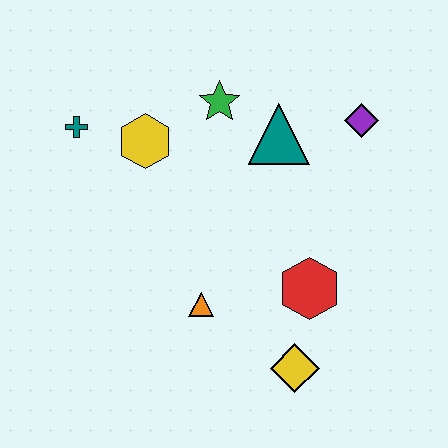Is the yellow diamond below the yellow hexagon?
Yes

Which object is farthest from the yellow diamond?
The teal cross is farthest from the yellow diamond.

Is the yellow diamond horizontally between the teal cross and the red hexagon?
Yes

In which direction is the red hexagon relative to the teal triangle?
The red hexagon is below the teal triangle.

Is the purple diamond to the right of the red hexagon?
Yes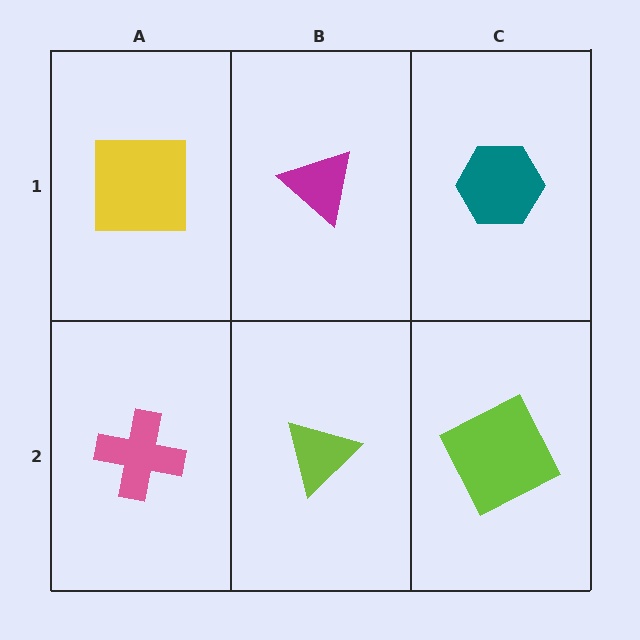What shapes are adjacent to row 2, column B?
A magenta triangle (row 1, column B), a pink cross (row 2, column A), a lime square (row 2, column C).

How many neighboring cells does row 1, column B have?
3.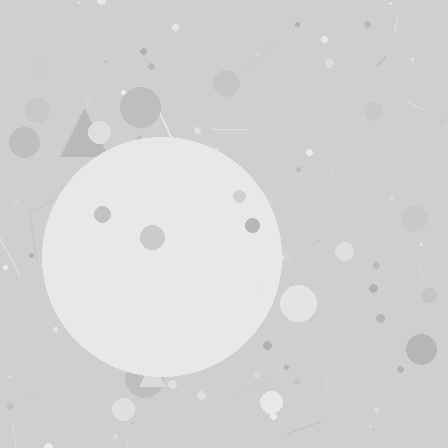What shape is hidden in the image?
A circle is hidden in the image.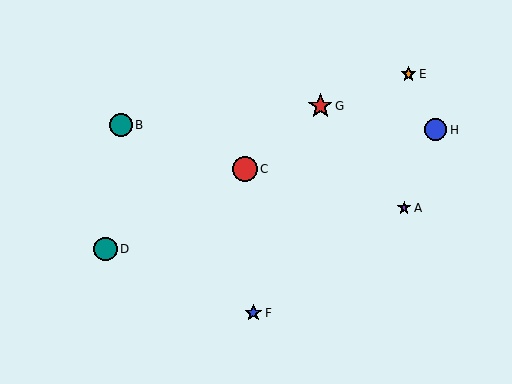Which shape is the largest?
The red circle (labeled C) is the largest.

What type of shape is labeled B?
Shape B is a teal circle.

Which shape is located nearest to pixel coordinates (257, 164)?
The red circle (labeled C) at (245, 169) is nearest to that location.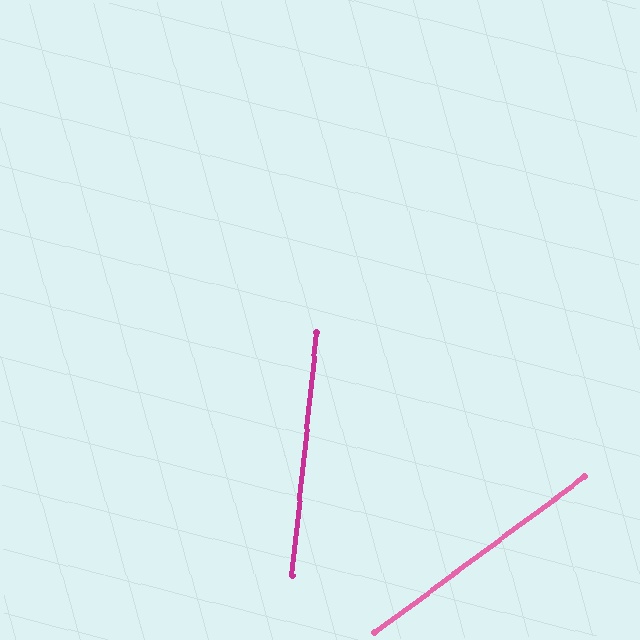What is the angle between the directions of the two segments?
Approximately 48 degrees.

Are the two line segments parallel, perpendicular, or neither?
Neither parallel nor perpendicular — they differ by about 48°.